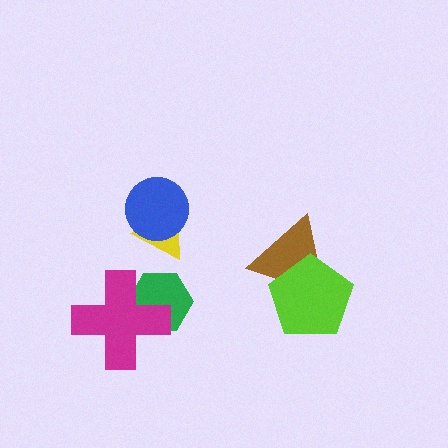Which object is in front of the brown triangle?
The lime pentagon is in front of the brown triangle.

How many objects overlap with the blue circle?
1 object overlaps with the blue circle.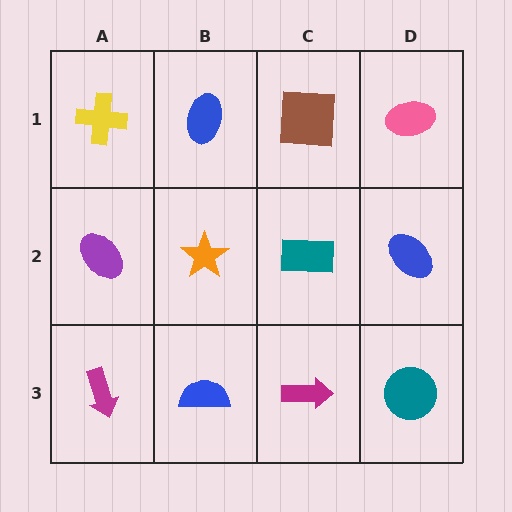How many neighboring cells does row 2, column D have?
3.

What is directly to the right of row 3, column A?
A blue semicircle.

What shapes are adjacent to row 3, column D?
A blue ellipse (row 2, column D), a magenta arrow (row 3, column C).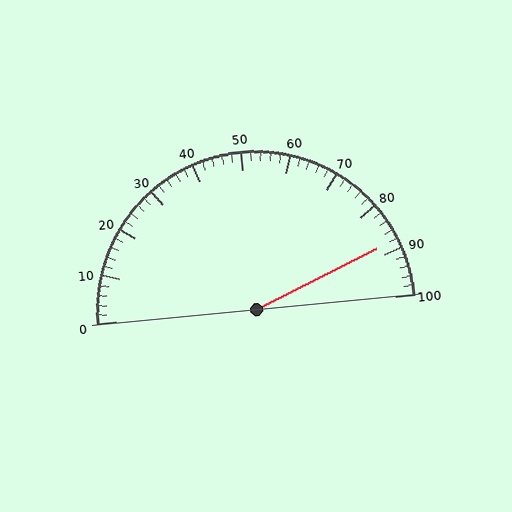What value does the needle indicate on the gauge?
The needle indicates approximately 88.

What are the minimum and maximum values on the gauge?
The gauge ranges from 0 to 100.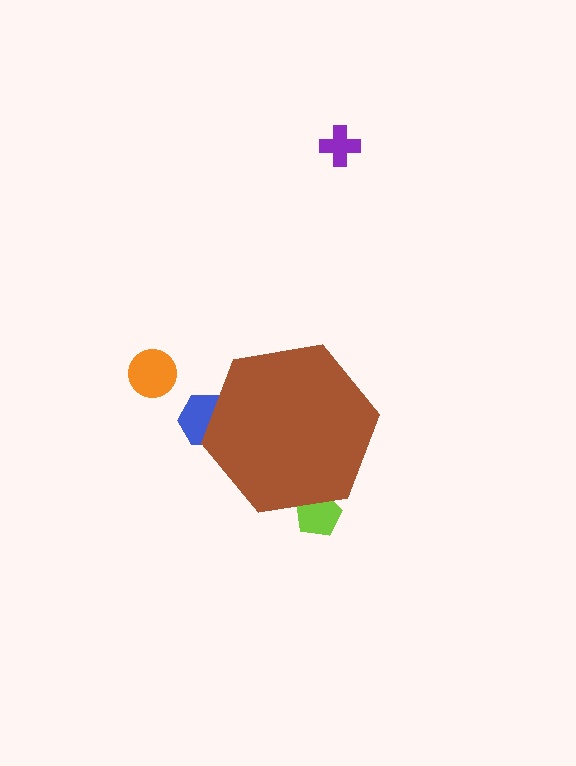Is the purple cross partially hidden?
No, the purple cross is fully visible.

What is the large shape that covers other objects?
A brown hexagon.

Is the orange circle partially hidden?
No, the orange circle is fully visible.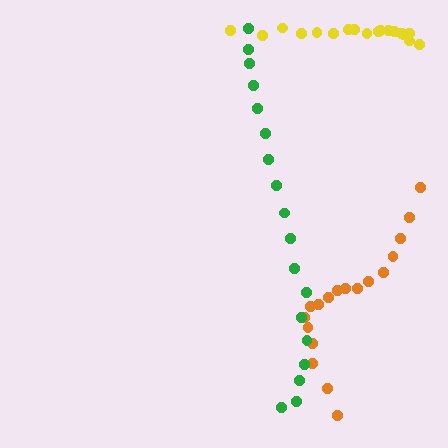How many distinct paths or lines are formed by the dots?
There are 3 distinct paths.